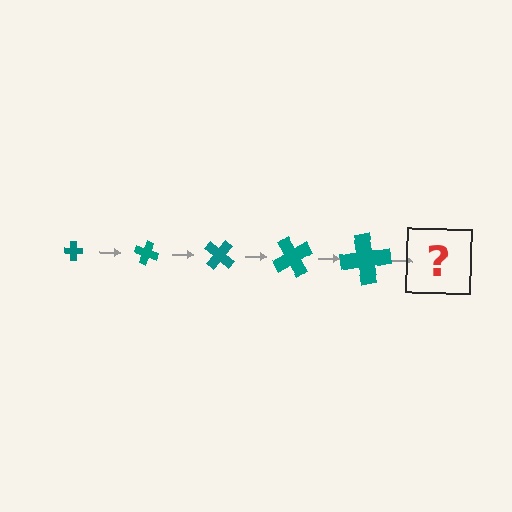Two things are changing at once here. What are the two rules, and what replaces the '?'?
The two rules are that the cross grows larger each step and it rotates 20 degrees each step. The '?' should be a cross, larger than the previous one and rotated 100 degrees from the start.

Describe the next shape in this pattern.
It should be a cross, larger than the previous one and rotated 100 degrees from the start.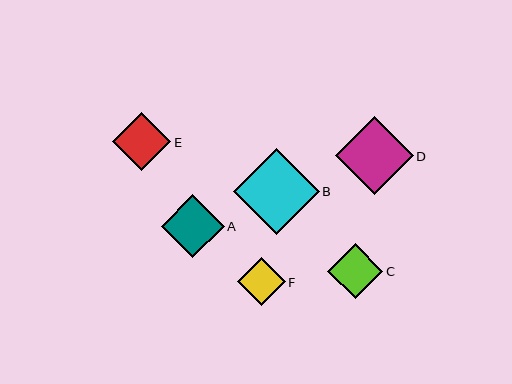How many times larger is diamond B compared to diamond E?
Diamond B is approximately 1.5 times the size of diamond E.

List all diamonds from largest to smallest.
From largest to smallest: B, D, A, E, C, F.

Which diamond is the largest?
Diamond B is the largest with a size of approximately 86 pixels.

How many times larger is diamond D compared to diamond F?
Diamond D is approximately 1.6 times the size of diamond F.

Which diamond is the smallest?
Diamond F is the smallest with a size of approximately 47 pixels.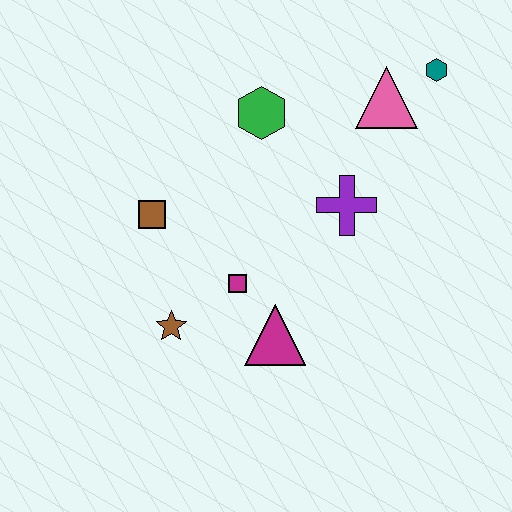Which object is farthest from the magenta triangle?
The teal hexagon is farthest from the magenta triangle.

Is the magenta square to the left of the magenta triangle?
Yes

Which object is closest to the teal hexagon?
The pink triangle is closest to the teal hexagon.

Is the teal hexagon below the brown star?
No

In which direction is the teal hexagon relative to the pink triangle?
The teal hexagon is to the right of the pink triangle.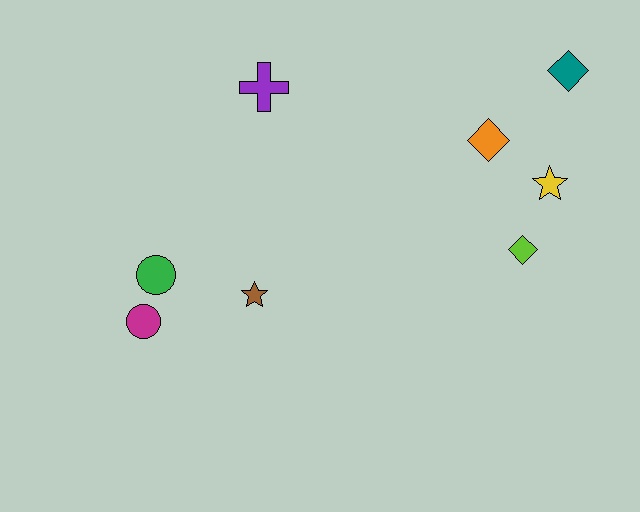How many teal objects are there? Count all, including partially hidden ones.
There is 1 teal object.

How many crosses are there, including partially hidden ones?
There is 1 cross.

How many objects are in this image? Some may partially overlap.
There are 8 objects.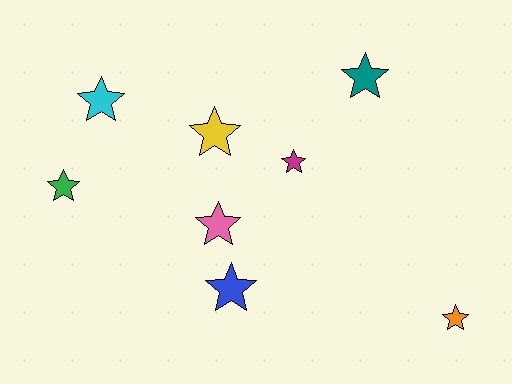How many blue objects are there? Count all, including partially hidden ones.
There is 1 blue object.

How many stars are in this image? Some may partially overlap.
There are 8 stars.